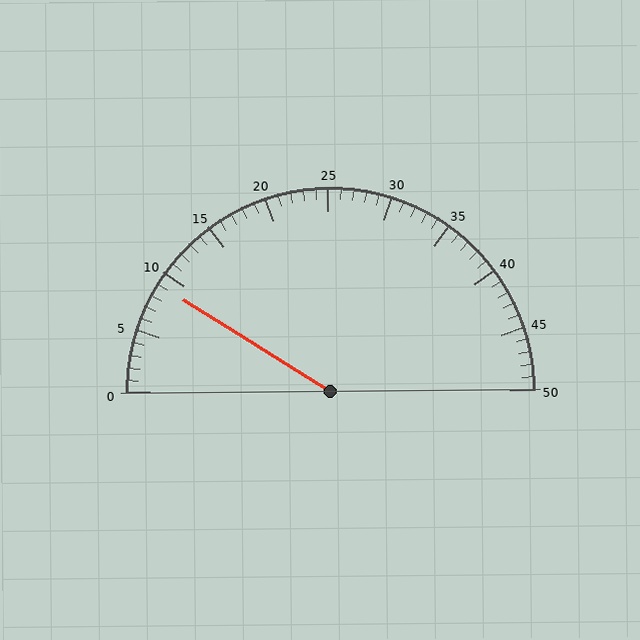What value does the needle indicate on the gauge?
The needle indicates approximately 9.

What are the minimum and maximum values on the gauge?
The gauge ranges from 0 to 50.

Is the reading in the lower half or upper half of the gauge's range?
The reading is in the lower half of the range (0 to 50).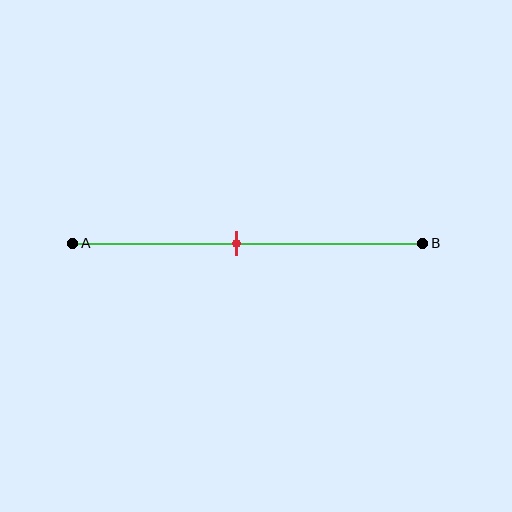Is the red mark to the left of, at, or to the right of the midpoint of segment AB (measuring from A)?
The red mark is to the left of the midpoint of segment AB.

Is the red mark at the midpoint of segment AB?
No, the mark is at about 45% from A, not at the 50% midpoint.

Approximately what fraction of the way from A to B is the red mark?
The red mark is approximately 45% of the way from A to B.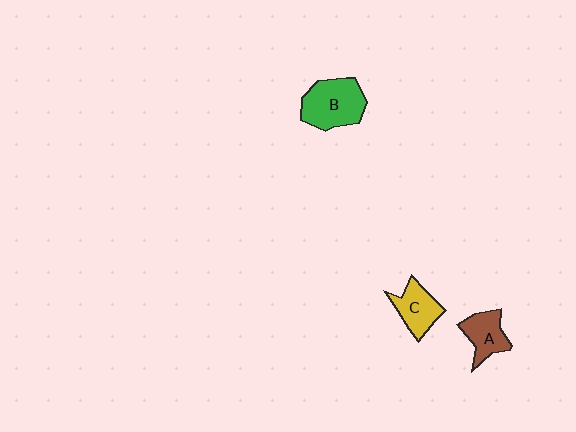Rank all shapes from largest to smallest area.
From largest to smallest: B (green), C (yellow), A (brown).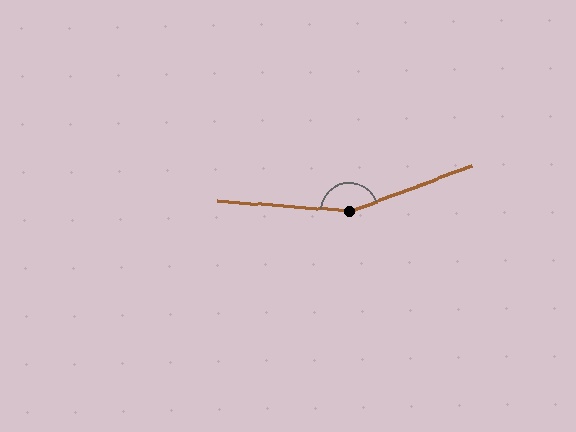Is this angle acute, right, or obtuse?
It is obtuse.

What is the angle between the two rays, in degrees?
Approximately 155 degrees.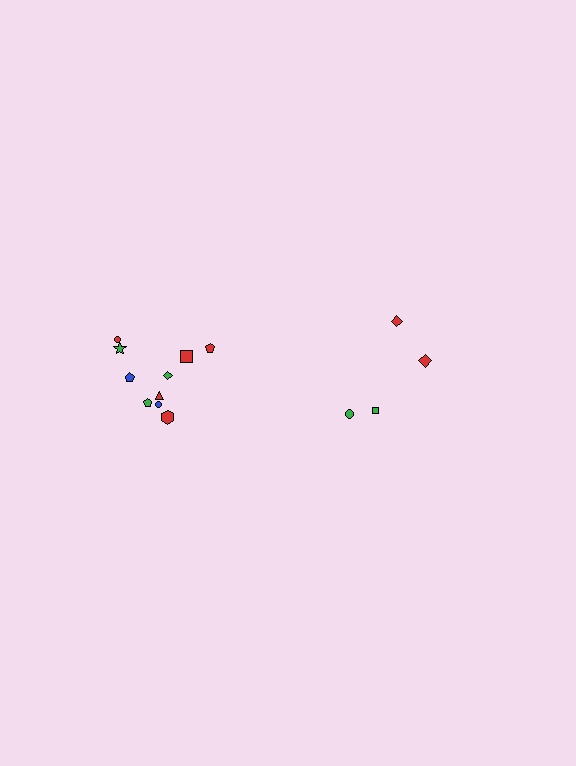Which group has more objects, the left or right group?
The left group.